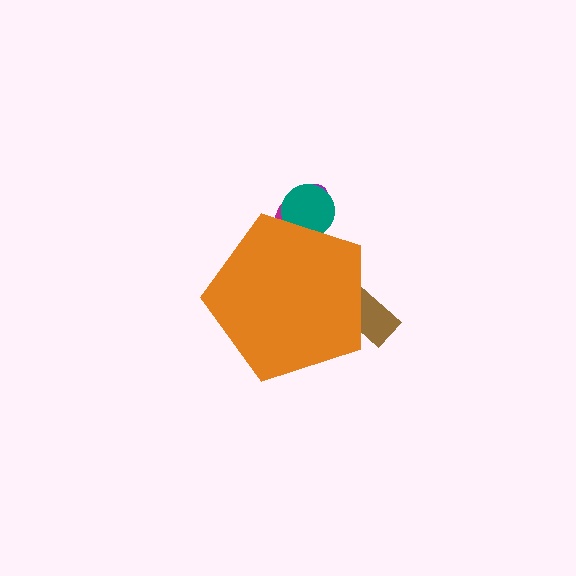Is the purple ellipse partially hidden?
Yes, the purple ellipse is partially hidden behind the orange pentagon.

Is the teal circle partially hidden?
Yes, the teal circle is partially hidden behind the orange pentagon.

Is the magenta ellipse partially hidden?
Yes, the magenta ellipse is partially hidden behind the orange pentagon.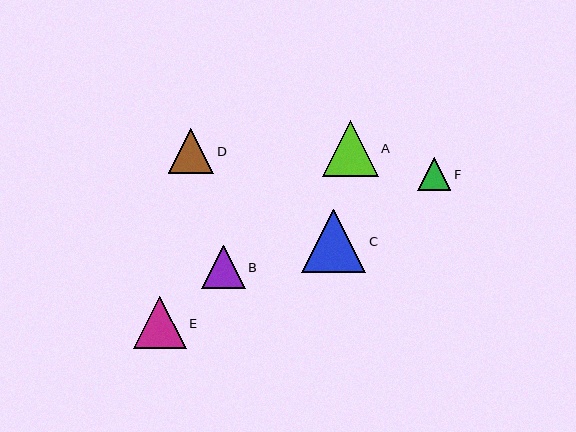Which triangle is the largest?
Triangle C is the largest with a size of approximately 64 pixels.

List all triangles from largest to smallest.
From largest to smallest: C, A, E, D, B, F.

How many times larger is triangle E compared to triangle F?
Triangle E is approximately 1.6 times the size of triangle F.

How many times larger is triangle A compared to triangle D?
Triangle A is approximately 1.2 times the size of triangle D.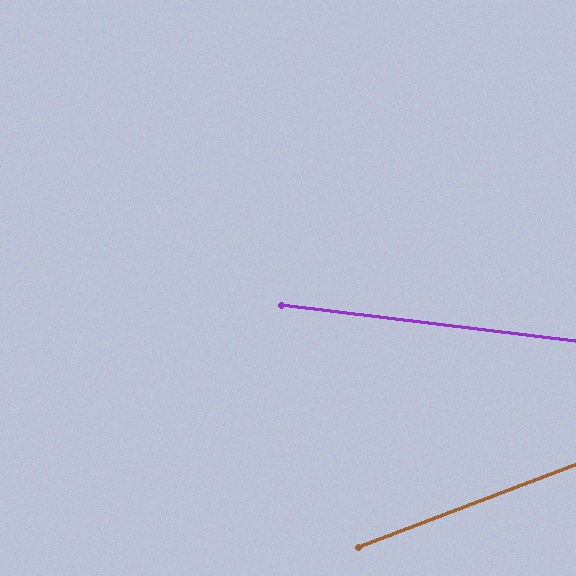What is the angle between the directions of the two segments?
Approximately 28 degrees.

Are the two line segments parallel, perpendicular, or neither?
Neither parallel nor perpendicular — they differ by about 28°.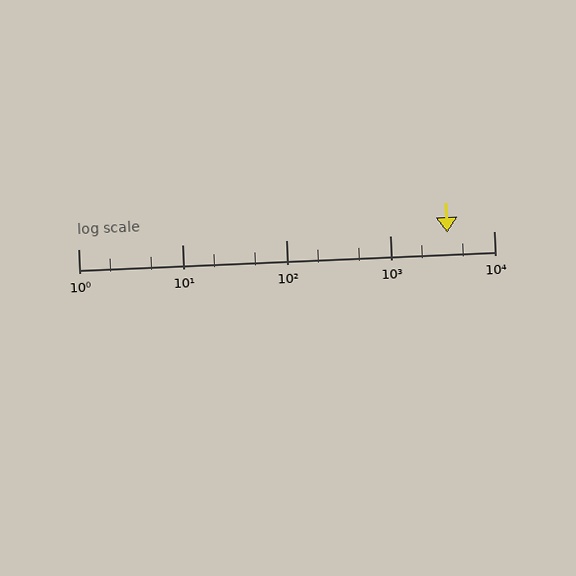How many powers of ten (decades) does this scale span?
The scale spans 4 decades, from 1 to 10000.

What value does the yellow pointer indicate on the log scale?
The pointer indicates approximately 3600.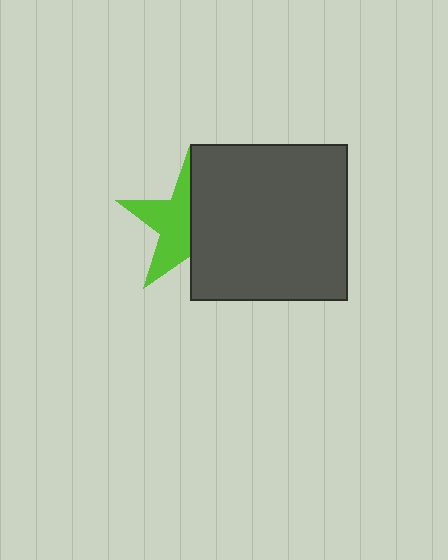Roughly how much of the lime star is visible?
About half of it is visible (roughly 49%).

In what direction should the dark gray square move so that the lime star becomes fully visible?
The dark gray square should move right. That is the shortest direction to clear the overlap and leave the lime star fully visible.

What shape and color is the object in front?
The object in front is a dark gray square.